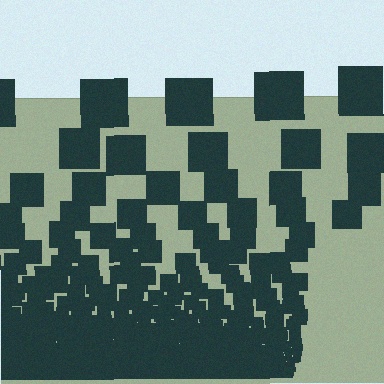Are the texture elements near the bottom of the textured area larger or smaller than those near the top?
Smaller. The gradient is inverted — elements near the bottom are smaller and denser.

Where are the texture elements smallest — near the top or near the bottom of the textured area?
Near the bottom.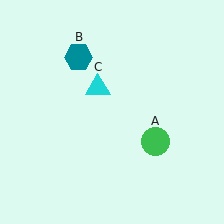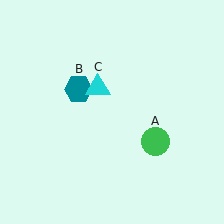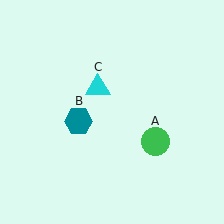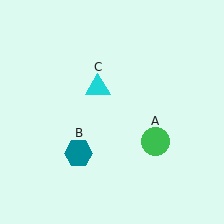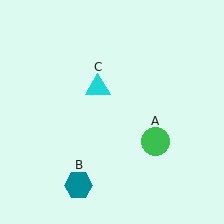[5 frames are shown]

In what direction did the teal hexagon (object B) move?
The teal hexagon (object B) moved down.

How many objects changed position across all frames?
1 object changed position: teal hexagon (object B).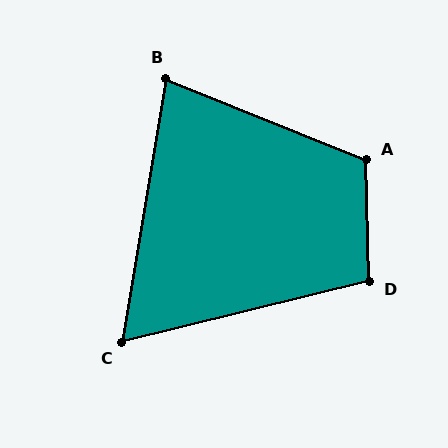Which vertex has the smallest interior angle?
C, at approximately 67 degrees.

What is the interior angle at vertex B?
Approximately 78 degrees (acute).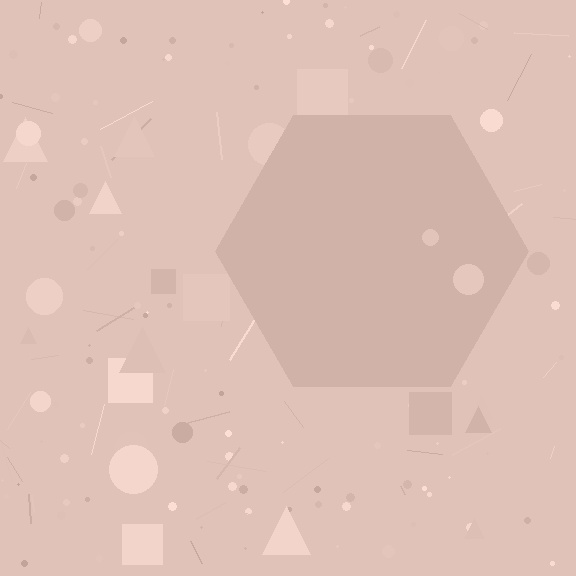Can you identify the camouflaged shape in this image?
The camouflaged shape is a hexagon.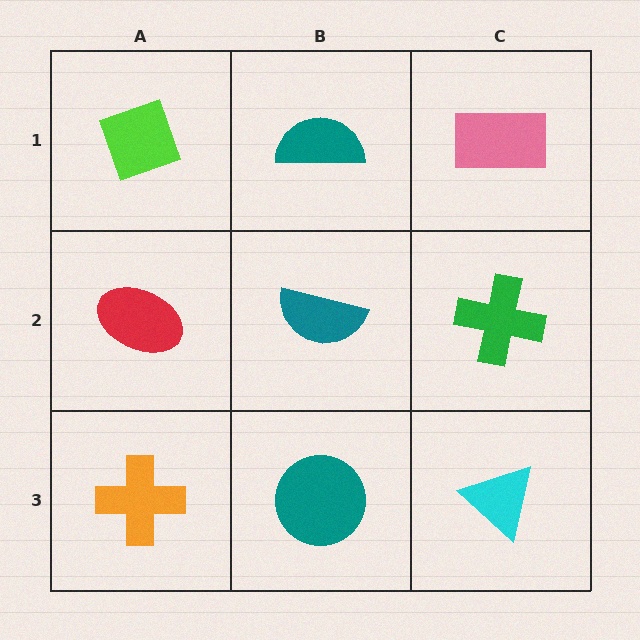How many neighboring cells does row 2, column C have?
3.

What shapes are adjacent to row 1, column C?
A green cross (row 2, column C), a teal semicircle (row 1, column B).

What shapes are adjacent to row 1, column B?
A teal semicircle (row 2, column B), a lime diamond (row 1, column A), a pink rectangle (row 1, column C).